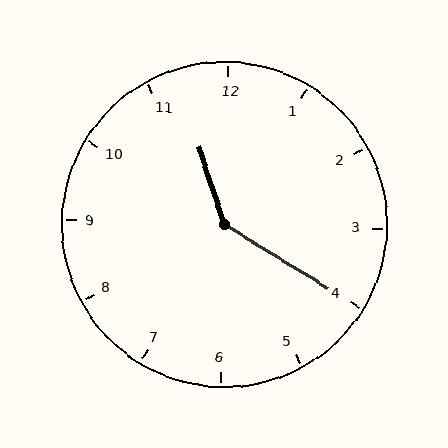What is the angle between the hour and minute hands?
Approximately 140 degrees.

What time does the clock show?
11:20.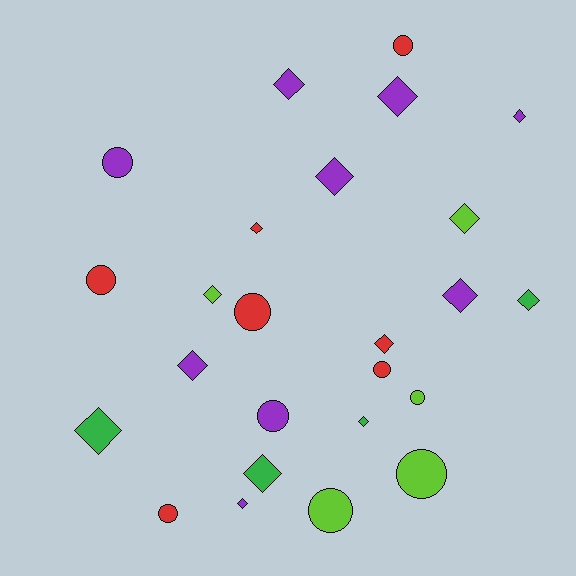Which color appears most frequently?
Purple, with 9 objects.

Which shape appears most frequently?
Diamond, with 15 objects.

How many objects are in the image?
There are 25 objects.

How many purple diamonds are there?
There are 7 purple diamonds.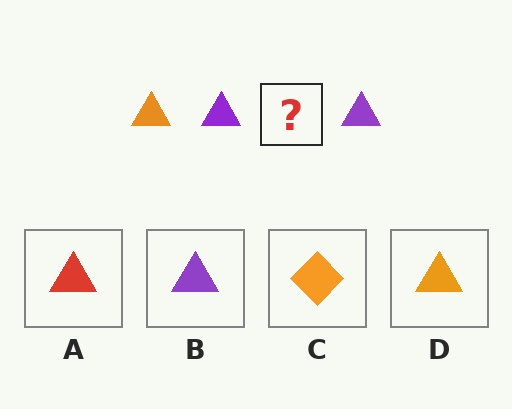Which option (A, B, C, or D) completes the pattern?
D.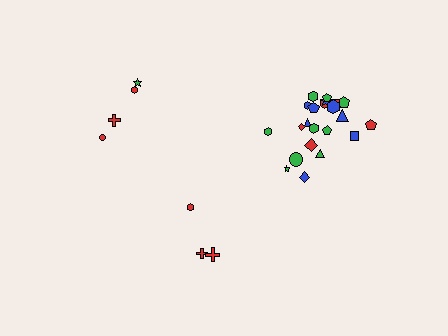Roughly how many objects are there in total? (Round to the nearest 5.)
Roughly 30 objects in total.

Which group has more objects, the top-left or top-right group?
The top-right group.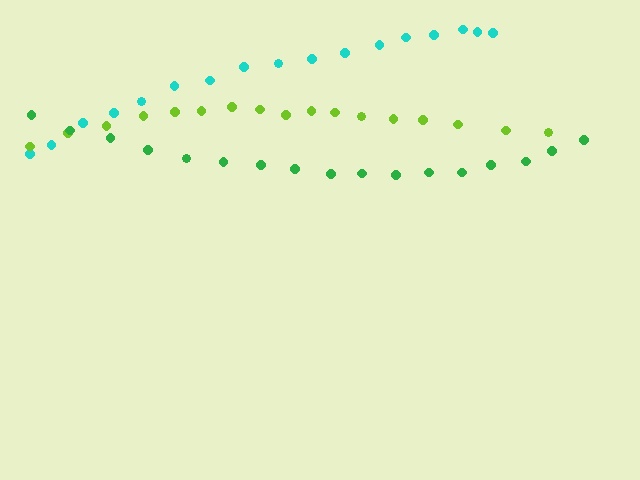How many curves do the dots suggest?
There are 3 distinct paths.